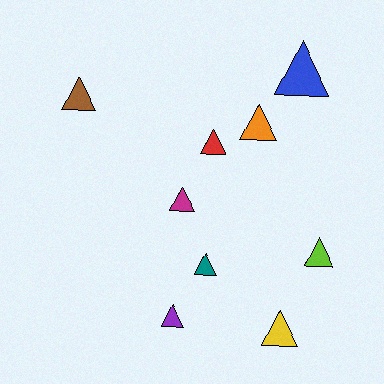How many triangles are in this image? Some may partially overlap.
There are 9 triangles.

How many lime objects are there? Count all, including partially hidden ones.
There is 1 lime object.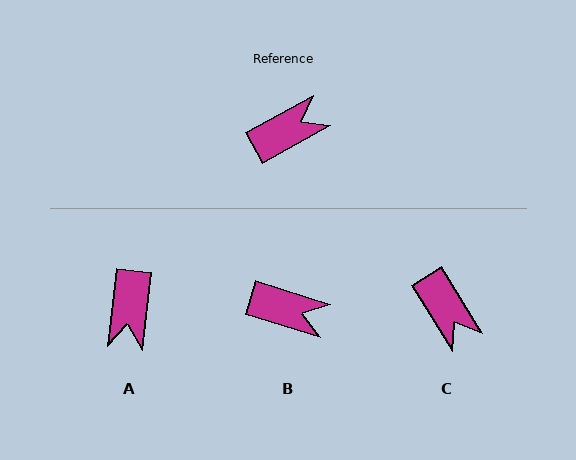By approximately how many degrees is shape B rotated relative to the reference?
Approximately 46 degrees clockwise.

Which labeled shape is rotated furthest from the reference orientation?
A, about 125 degrees away.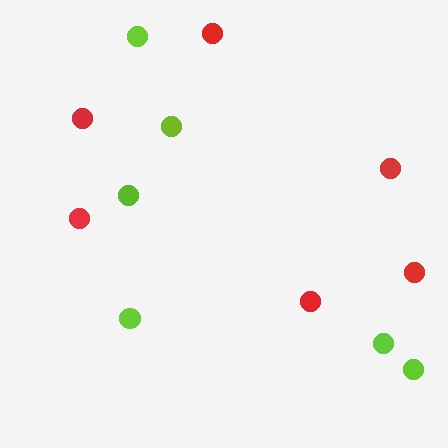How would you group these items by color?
There are 2 groups: one group of lime circles (6) and one group of red circles (6).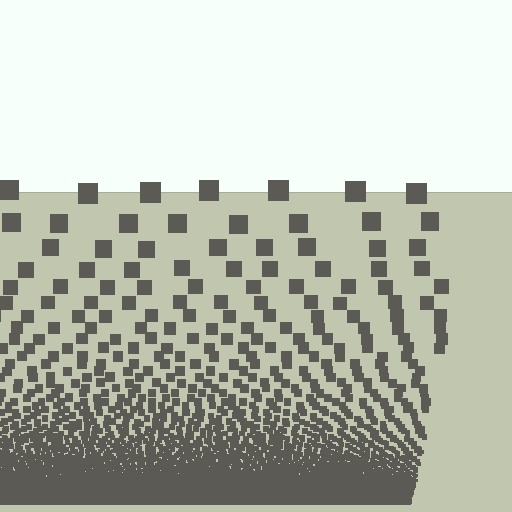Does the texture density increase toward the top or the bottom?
Density increases toward the bottom.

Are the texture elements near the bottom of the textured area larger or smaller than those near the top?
Smaller. The gradient is inverted — elements near the bottom are smaller and denser.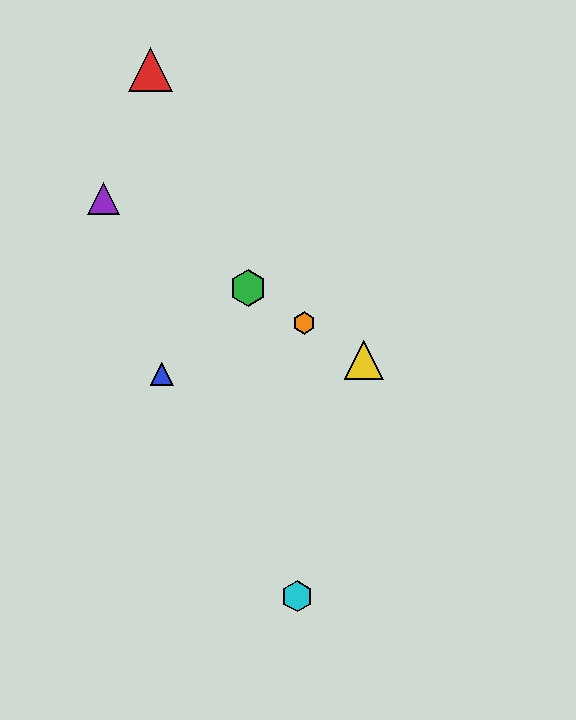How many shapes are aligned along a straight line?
4 shapes (the green hexagon, the yellow triangle, the purple triangle, the orange hexagon) are aligned along a straight line.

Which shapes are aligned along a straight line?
The green hexagon, the yellow triangle, the purple triangle, the orange hexagon are aligned along a straight line.